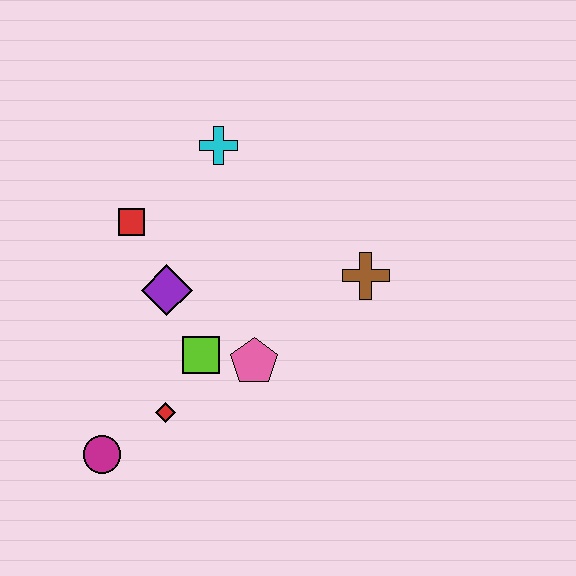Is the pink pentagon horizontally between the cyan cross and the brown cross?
Yes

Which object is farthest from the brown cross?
The magenta circle is farthest from the brown cross.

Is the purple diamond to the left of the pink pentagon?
Yes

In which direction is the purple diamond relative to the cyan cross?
The purple diamond is below the cyan cross.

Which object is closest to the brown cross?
The pink pentagon is closest to the brown cross.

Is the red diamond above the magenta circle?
Yes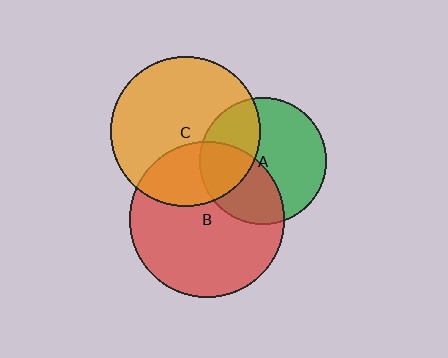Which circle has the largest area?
Circle B (red).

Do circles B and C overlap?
Yes.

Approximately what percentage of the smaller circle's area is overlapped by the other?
Approximately 30%.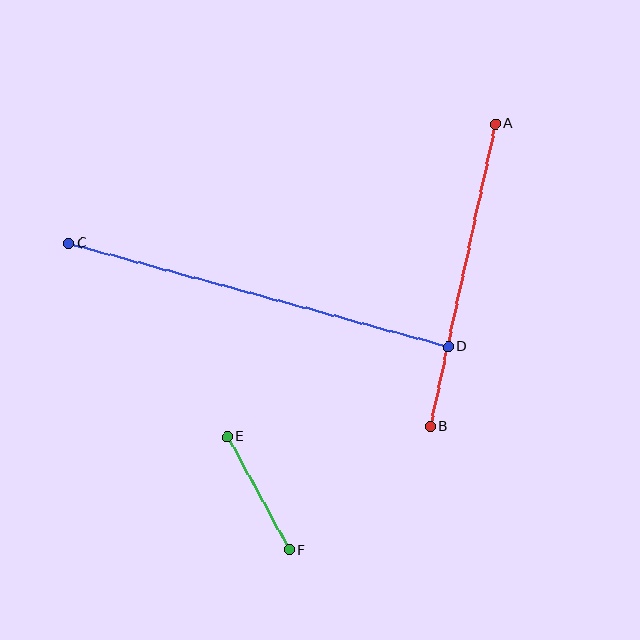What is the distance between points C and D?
The distance is approximately 394 pixels.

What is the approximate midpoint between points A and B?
The midpoint is at approximately (463, 275) pixels.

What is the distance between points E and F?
The distance is approximately 129 pixels.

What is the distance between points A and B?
The distance is approximately 310 pixels.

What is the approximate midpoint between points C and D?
The midpoint is at approximately (259, 295) pixels.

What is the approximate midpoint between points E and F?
The midpoint is at approximately (259, 493) pixels.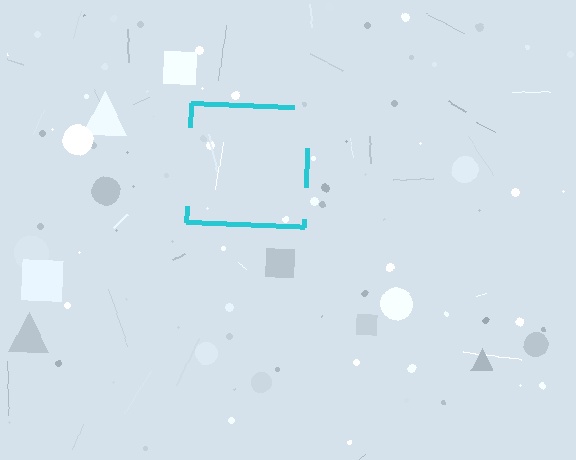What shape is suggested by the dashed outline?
The dashed outline suggests a square.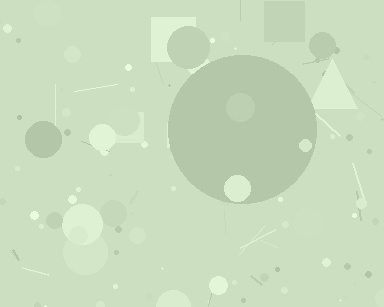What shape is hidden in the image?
A circle is hidden in the image.